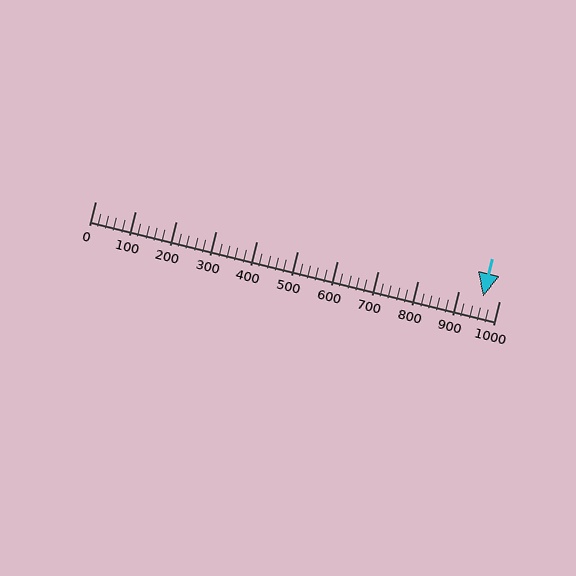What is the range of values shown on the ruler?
The ruler shows values from 0 to 1000.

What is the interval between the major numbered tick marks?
The major tick marks are spaced 100 units apart.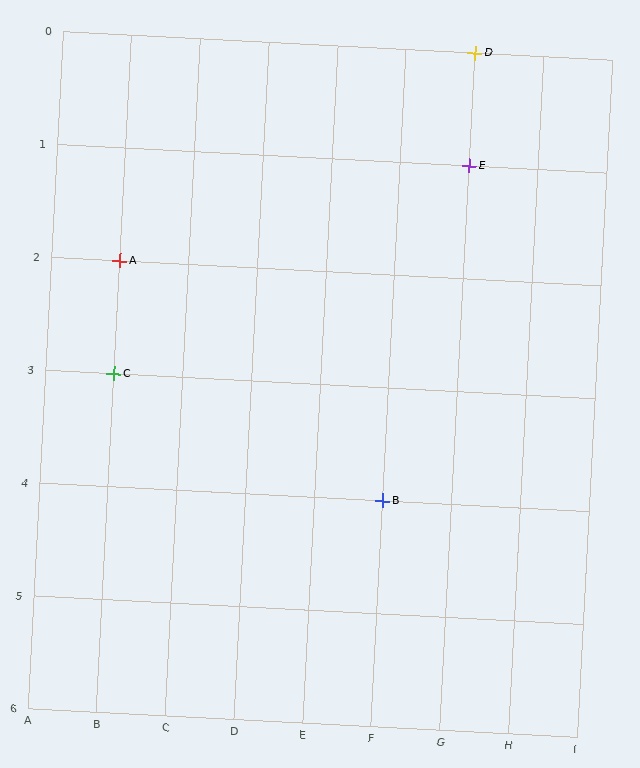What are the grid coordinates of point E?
Point E is at grid coordinates (G, 1).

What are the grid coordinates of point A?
Point A is at grid coordinates (B, 2).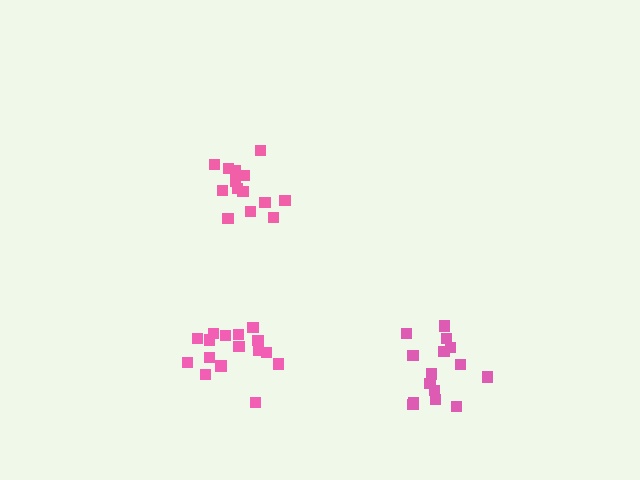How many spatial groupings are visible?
There are 3 spatial groupings.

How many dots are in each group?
Group 1: 16 dots, Group 2: 14 dots, Group 3: 15 dots (45 total).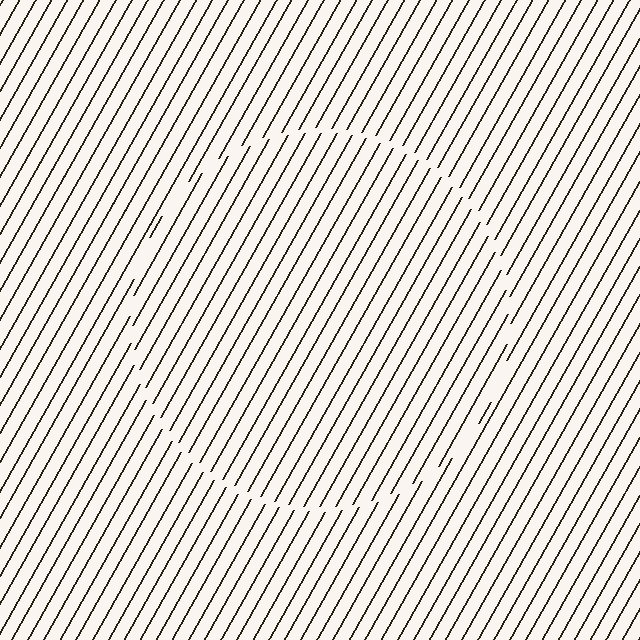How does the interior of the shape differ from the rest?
The interior of the shape contains the same grating, shifted by half a period — the contour is defined by the phase discontinuity where line-ends from the inner and outer gratings abut.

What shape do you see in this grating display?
An illusory circle. The interior of the shape contains the same grating, shifted by half a period — the contour is defined by the phase discontinuity where line-ends from the inner and outer gratings abut.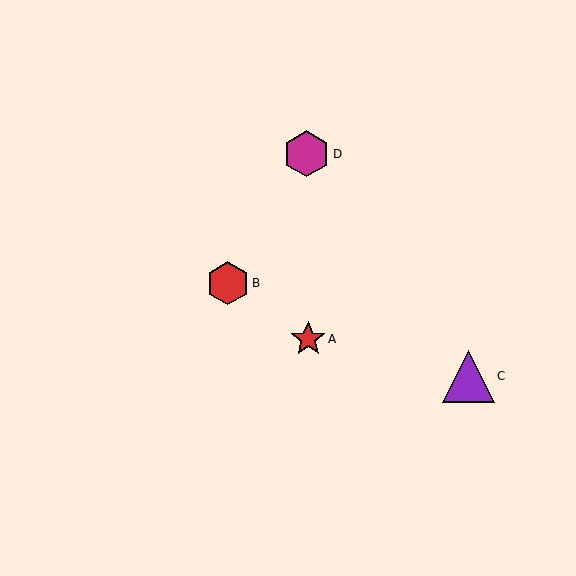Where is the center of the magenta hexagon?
The center of the magenta hexagon is at (307, 154).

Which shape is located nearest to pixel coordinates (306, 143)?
The magenta hexagon (labeled D) at (307, 154) is nearest to that location.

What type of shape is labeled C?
Shape C is a purple triangle.